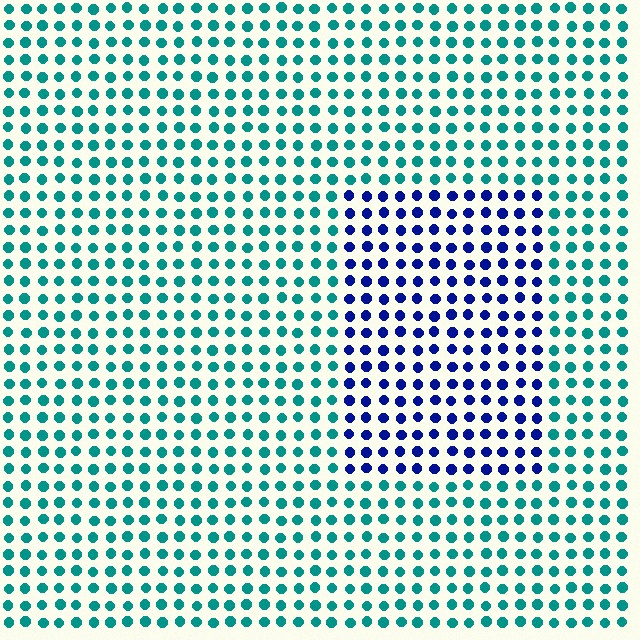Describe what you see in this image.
The image is filled with small teal elements in a uniform arrangement. A rectangle-shaped region is visible where the elements are tinted to a slightly different hue, forming a subtle color boundary.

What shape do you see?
I see a rectangle.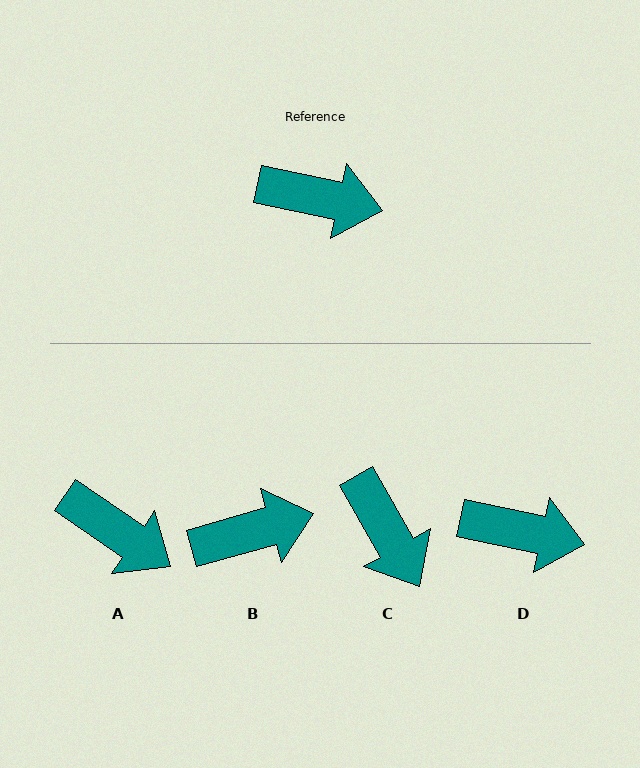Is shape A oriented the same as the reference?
No, it is off by about 22 degrees.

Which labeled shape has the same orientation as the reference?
D.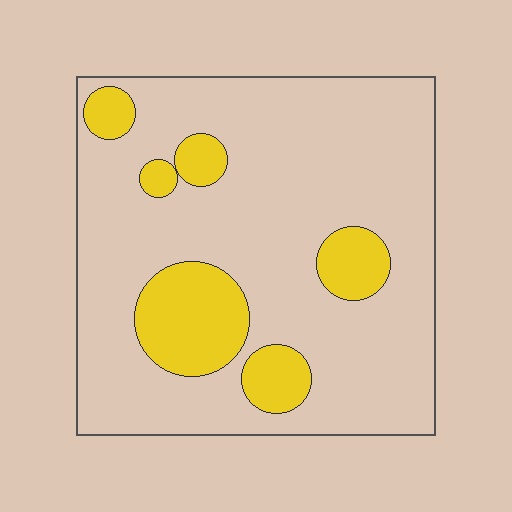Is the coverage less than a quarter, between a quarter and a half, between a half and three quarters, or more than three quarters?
Less than a quarter.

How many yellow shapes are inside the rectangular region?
6.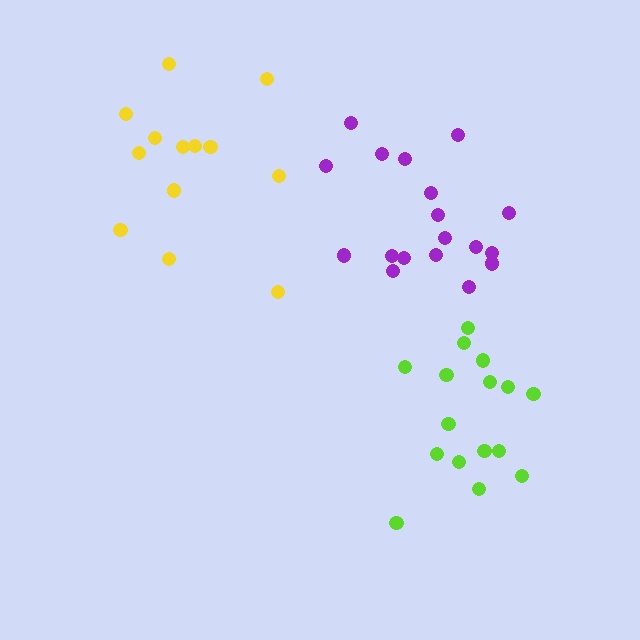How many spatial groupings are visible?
There are 3 spatial groupings.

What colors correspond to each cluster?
The clusters are colored: purple, yellow, lime.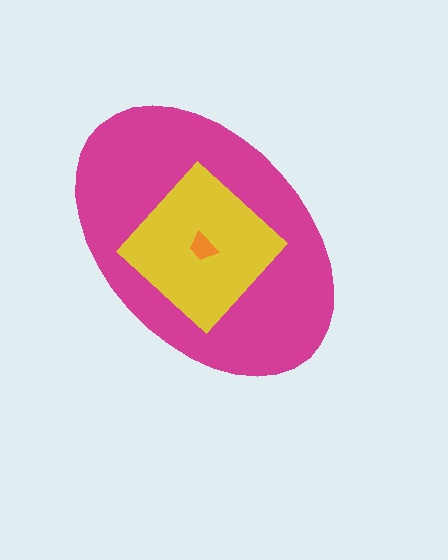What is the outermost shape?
The magenta ellipse.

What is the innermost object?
The orange trapezoid.